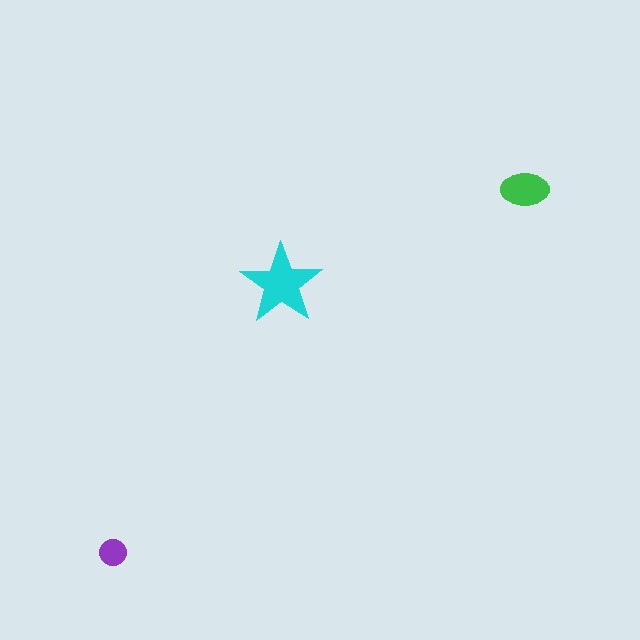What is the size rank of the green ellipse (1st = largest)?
2nd.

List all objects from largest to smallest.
The cyan star, the green ellipse, the purple circle.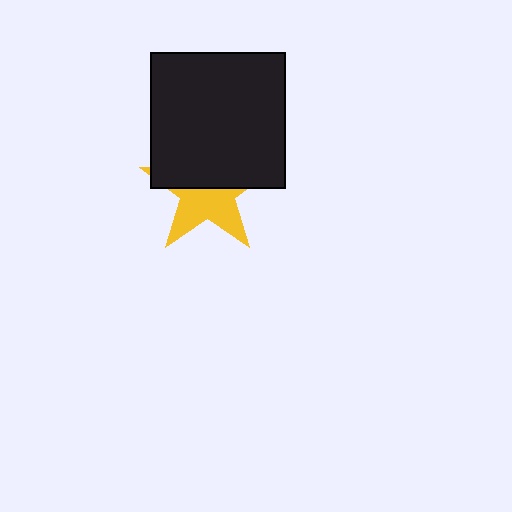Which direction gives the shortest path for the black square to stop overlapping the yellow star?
Moving up gives the shortest separation.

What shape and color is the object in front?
The object in front is a black square.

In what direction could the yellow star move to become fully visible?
The yellow star could move down. That would shift it out from behind the black square entirely.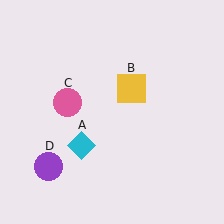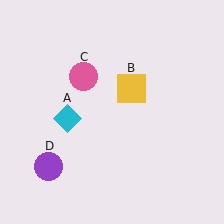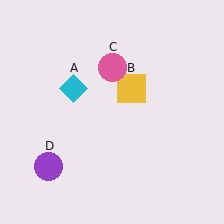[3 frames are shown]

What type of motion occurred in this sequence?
The cyan diamond (object A), pink circle (object C) rotated clockwise around the center of the scene.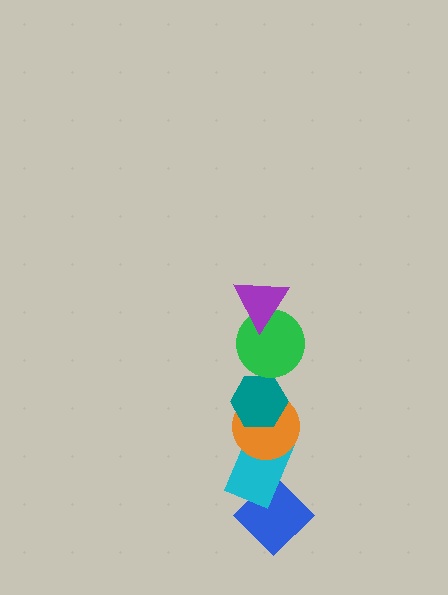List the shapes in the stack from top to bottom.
From top to bottom: the purple triangle, the green circle, the teal hexagon, the orange circle, the cyan rectangle, the blue diamond.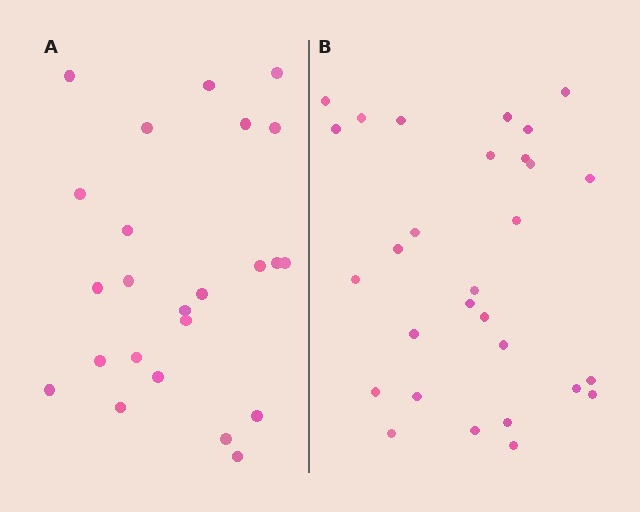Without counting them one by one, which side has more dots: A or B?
Region B (the right region) has more dots.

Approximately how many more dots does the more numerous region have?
Region B has about 5 more dots than region A.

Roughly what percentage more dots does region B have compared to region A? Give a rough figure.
About 20% more.